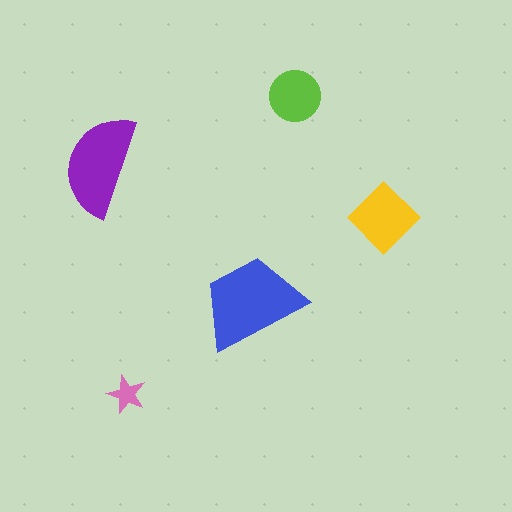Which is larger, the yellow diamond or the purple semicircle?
The purple semicircle.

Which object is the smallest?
The pink star.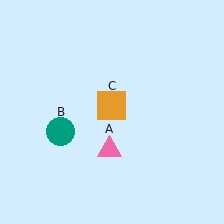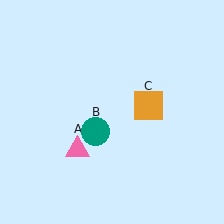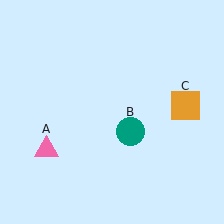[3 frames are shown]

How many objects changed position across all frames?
3 objects changed position: pink triangle (object A), teal circle (object B), orange square (object C).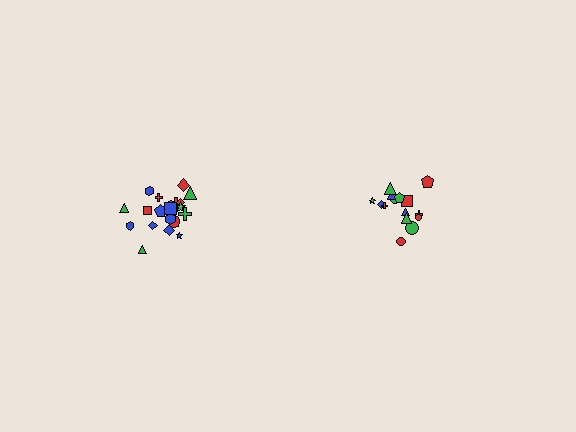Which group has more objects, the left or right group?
The left group.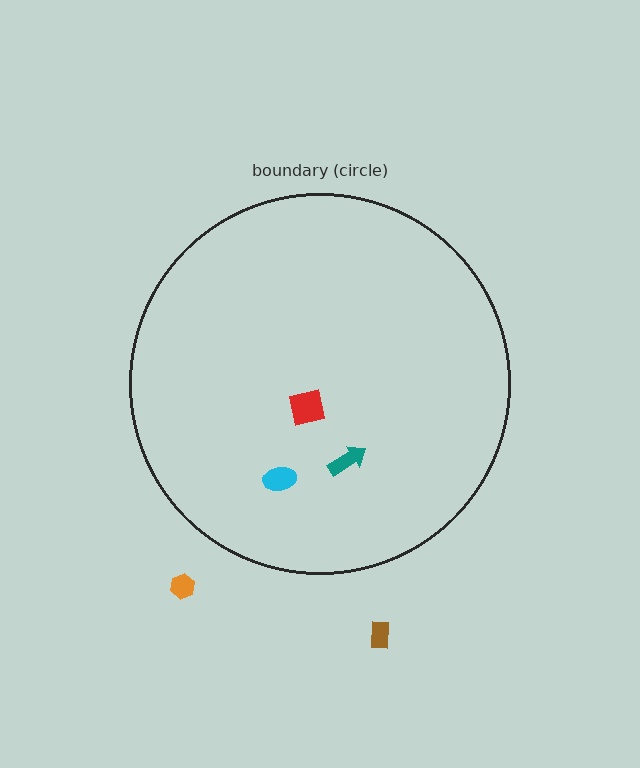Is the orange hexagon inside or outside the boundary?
Outside.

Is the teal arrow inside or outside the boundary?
Inside.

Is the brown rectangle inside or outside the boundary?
Outside.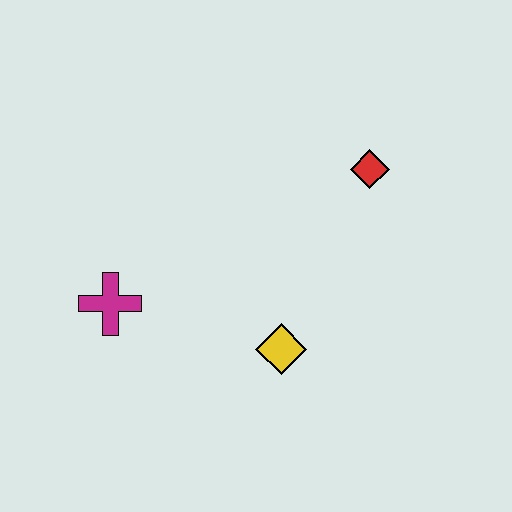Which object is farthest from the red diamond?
The magenta cross is farthest from the red diamond.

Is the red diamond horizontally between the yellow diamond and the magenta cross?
No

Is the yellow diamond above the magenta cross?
No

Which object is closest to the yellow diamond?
The magenta cross is closest to the yellow diamond.